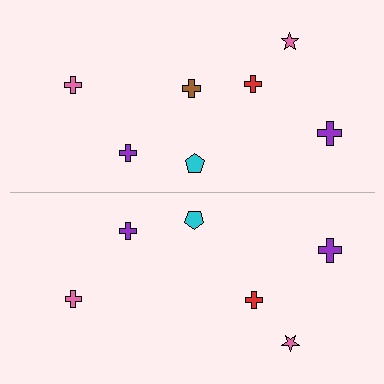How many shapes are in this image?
There are 13 shapes in this image.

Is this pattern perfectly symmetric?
No, the pattern is not perfectly symmetric. A brown cross is missing from the bottom side.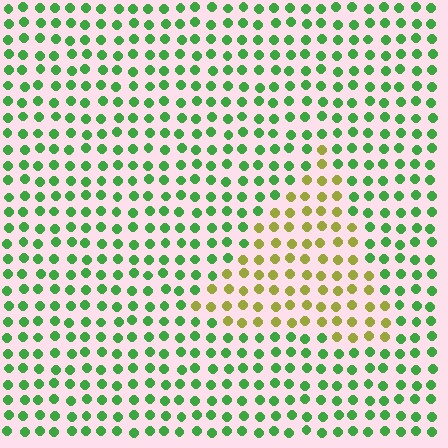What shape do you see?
I see a triangle.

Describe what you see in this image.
The image is filled with small green elements in a uniform arrangement. A triangle-shaped region is visible where the elements are tinted to a slightly different hue, forming a subtle color boundary.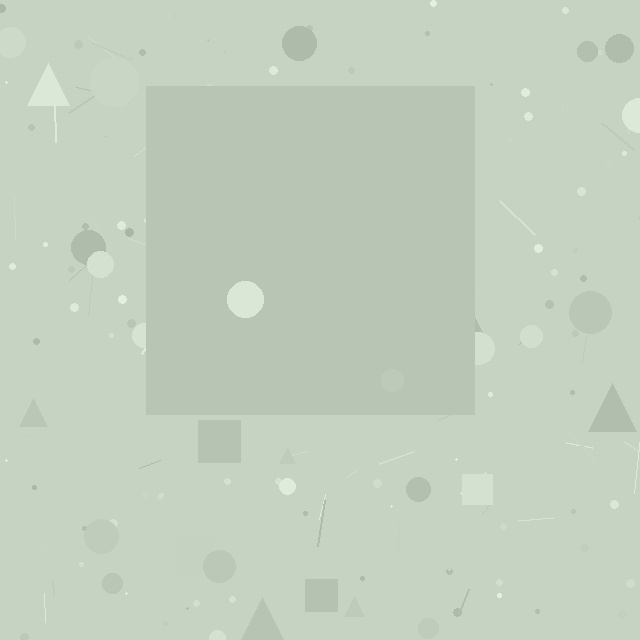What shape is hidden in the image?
A square is hidden in the image.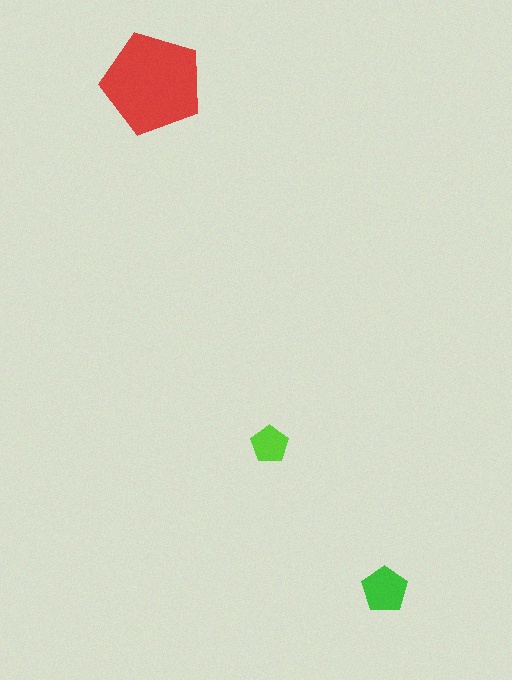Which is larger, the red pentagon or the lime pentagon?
The red one.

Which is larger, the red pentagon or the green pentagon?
The red one.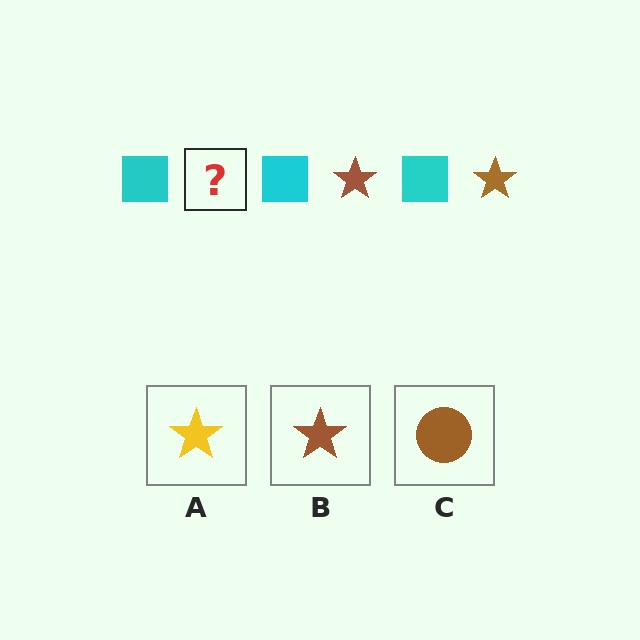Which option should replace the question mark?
Option B.